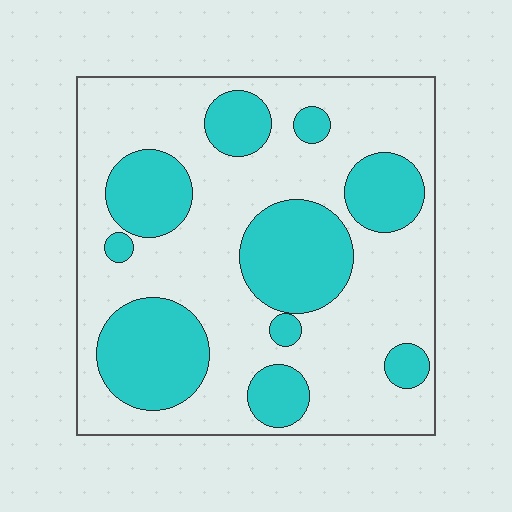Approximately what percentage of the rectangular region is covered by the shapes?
Approximately 35%.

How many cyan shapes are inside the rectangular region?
10.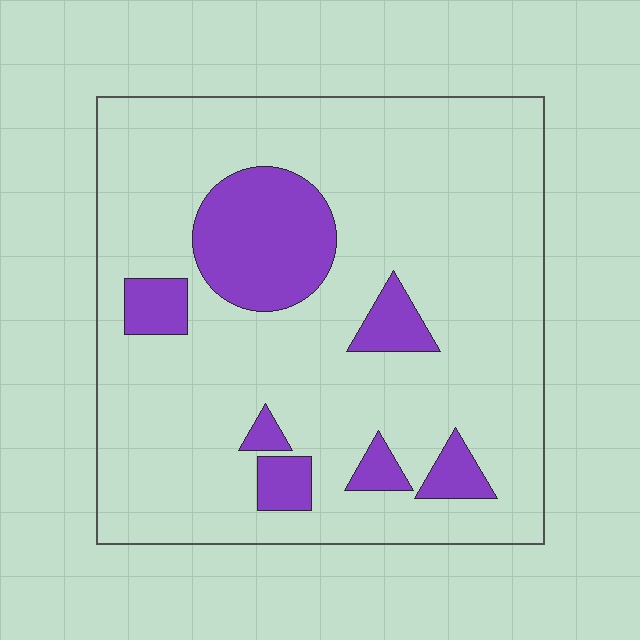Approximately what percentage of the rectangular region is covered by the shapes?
Approximately 15%.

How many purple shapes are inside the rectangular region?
7.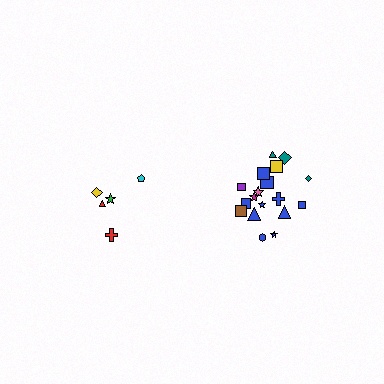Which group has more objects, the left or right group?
The right group.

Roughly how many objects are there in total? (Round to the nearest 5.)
Roughly 25 objects in total.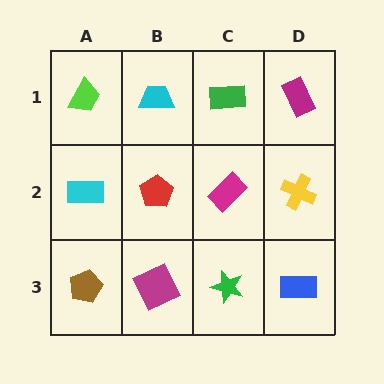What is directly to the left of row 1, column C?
A cyan trapezoid.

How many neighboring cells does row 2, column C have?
4.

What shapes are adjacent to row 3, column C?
A magenta rectangle (row 2, column C), a magenta square (row 3, column B), a blue rectangle (row 3, column D).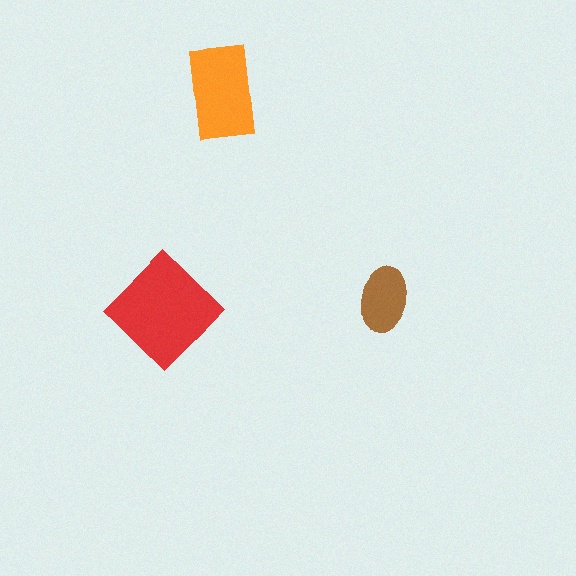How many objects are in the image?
There are 3 objects in the image.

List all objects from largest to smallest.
The red diamond, the orange rectangle, the brown ellipse.